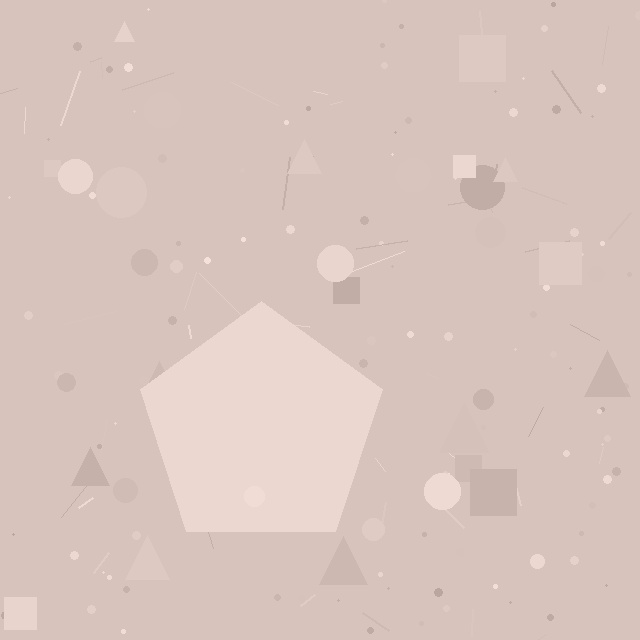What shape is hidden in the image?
A pentagon is hidden in the image.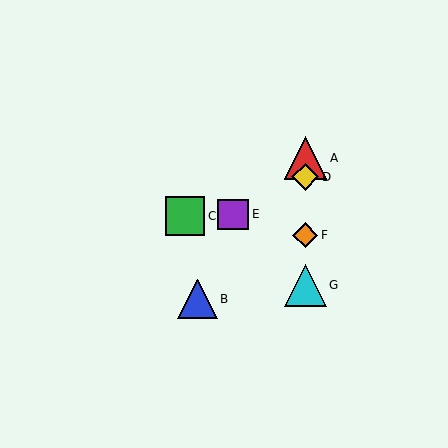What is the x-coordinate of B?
Object B is at x≈198.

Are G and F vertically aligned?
Yes, both are at x≈305.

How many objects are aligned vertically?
4 objects (A, D, F, G) are aligned vertically.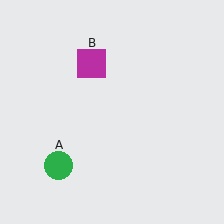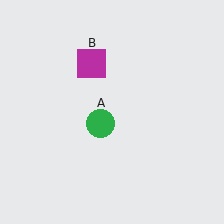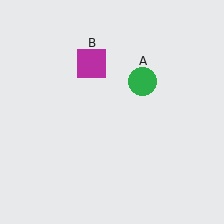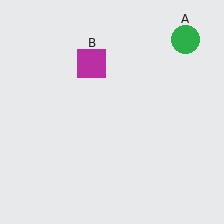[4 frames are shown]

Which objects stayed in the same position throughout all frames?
Magenta square (object B) remained stationary.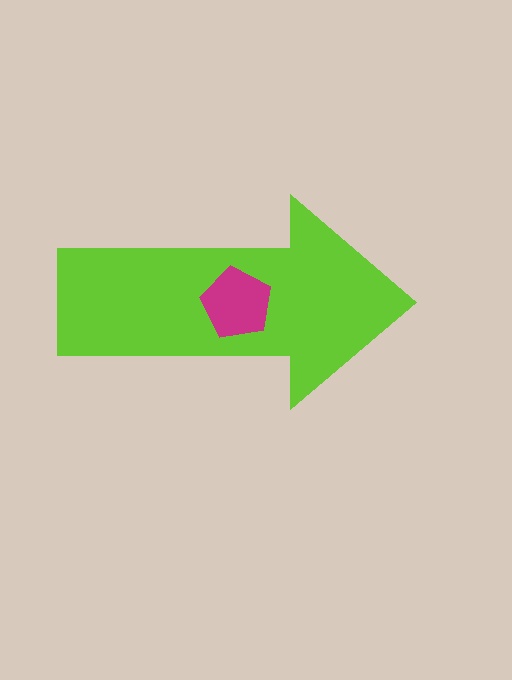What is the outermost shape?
The lime arrow.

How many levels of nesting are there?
2.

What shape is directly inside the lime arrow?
The magenta pentagon.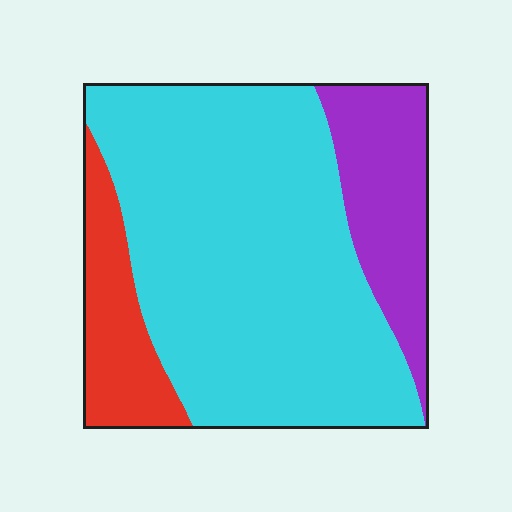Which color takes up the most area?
Cyan, at roughly 70%.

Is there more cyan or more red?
Cyan.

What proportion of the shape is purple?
Purple takes up about one sixth (1/6) of the shape.